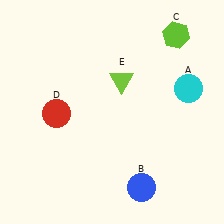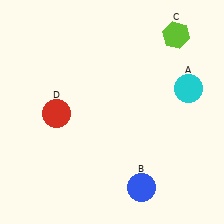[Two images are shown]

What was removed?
The lime triangle (E) was removed in Image 2.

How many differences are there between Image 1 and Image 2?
There is 1 difference between the two images.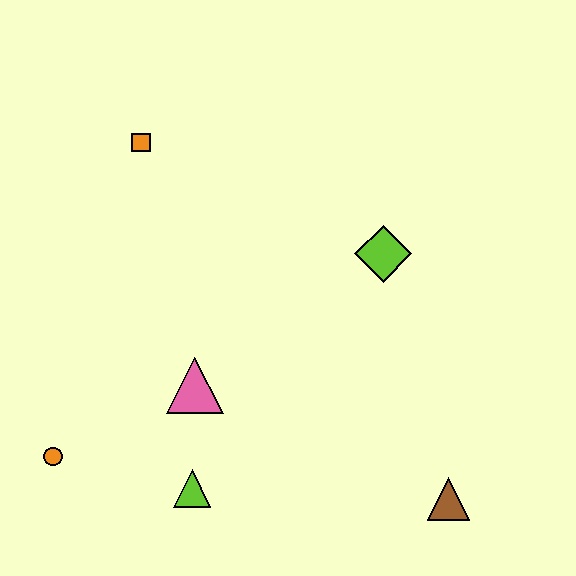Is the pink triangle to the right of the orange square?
Yes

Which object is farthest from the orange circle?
The brown triangle is farthest from the orange circle.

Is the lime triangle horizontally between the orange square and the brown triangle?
Yes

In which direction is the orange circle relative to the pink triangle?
The orange circle is to the left of the pink triangle.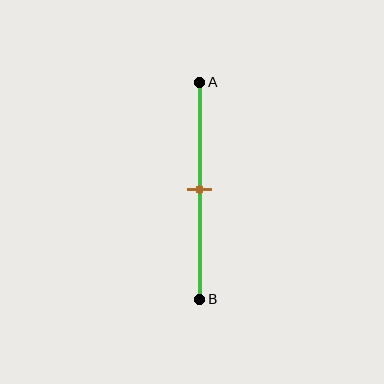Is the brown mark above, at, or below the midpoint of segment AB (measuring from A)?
The brown mark is approximately at the midpoint of segment AB.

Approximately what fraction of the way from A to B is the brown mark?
The brown mark is approximately 50% of the way from A to B.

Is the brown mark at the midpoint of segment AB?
Yes, the mark is approximately at the midpoint.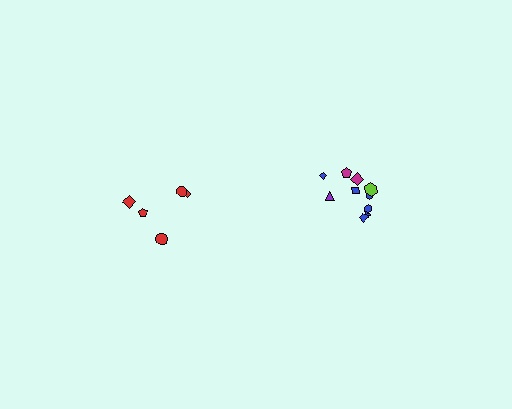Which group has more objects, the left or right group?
The right group.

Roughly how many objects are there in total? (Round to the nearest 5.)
Roughly 15 objects in total.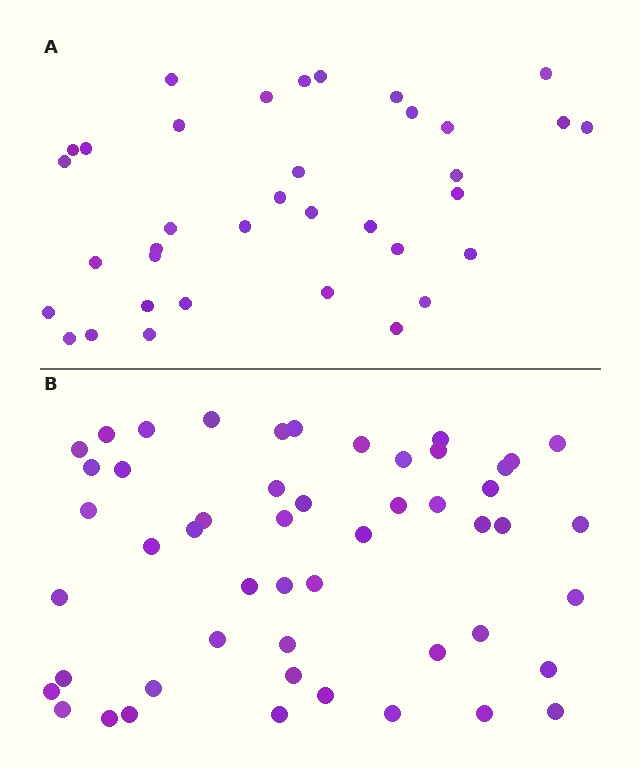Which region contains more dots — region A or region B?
Region B (the bottom region) has more dots.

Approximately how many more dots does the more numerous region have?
Region B has approximately 15 more dots than region A.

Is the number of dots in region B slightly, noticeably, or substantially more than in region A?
Region B has noticeably more, but not dramatically so. The ratio is roughly 1.4 to 1.